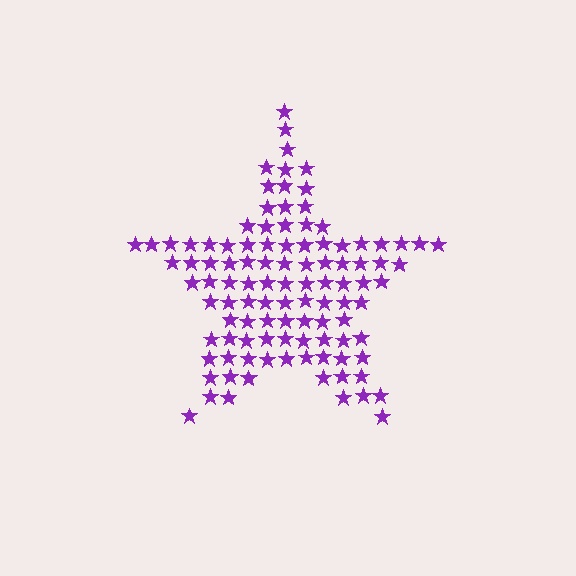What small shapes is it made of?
It is made of small stars.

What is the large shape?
The large shape is a star.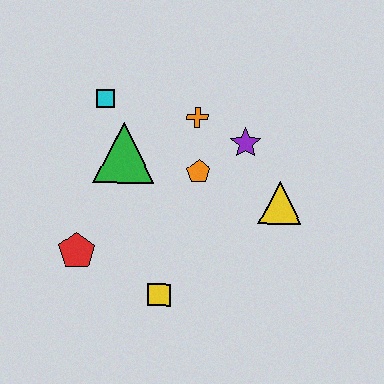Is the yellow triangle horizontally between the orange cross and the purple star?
No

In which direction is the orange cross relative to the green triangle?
The orange cross is to the right of the green triangle.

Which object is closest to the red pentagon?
The yellow square is closest to the red pentagon.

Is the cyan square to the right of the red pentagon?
Yes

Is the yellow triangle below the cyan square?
Yes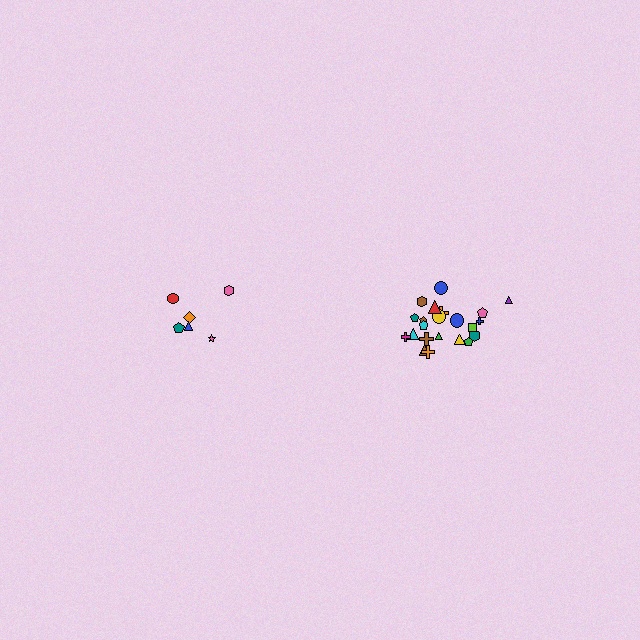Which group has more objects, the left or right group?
The right group.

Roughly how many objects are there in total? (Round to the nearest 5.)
Roughly 30 objects in total.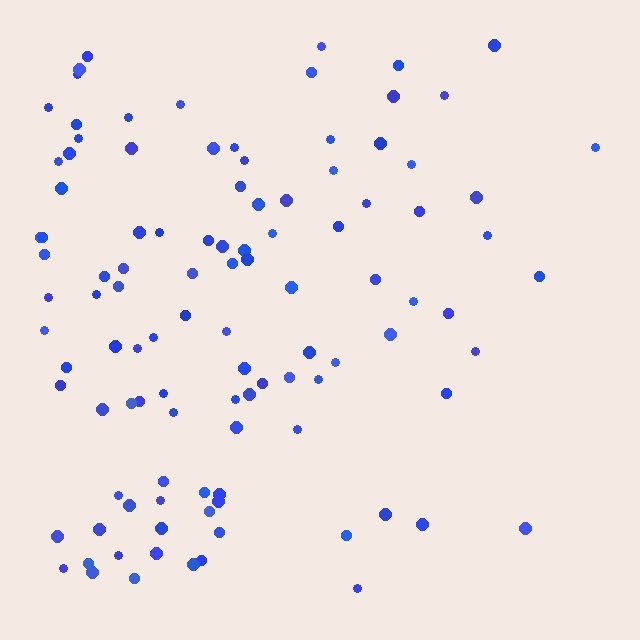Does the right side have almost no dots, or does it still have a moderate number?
Still a moderate number, just noticeably fewer than the left.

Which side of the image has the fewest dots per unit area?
The right.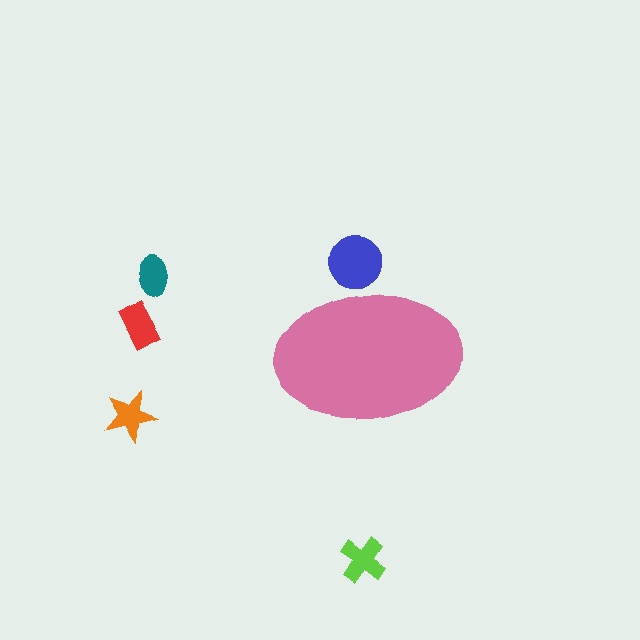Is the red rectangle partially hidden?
No, the red rectangle is fully visible.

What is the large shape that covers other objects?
A pink ellipse.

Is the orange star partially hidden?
No, the orange star is fully visible.